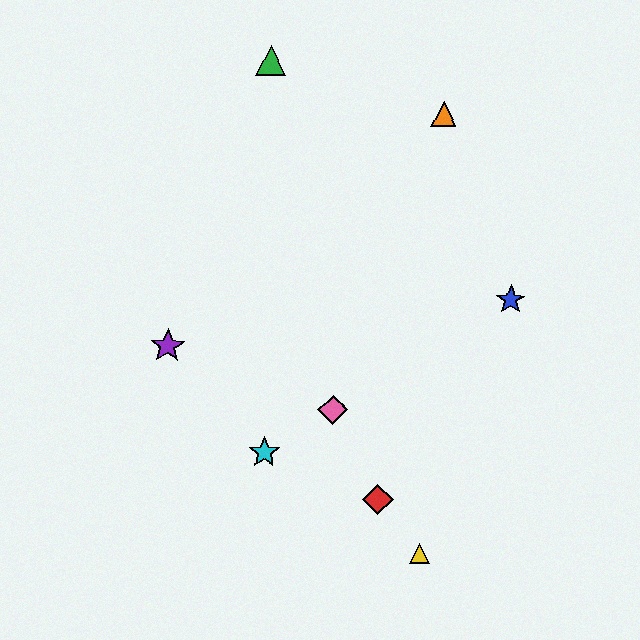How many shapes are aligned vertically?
2 shapes (the green triangle, the cyan star) are aligned vertically.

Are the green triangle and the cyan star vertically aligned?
Yes, both are at x≈271.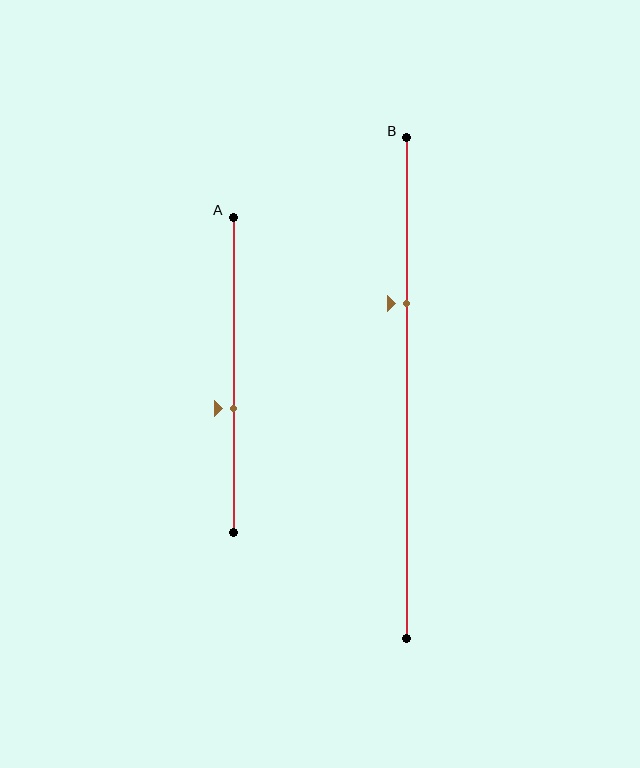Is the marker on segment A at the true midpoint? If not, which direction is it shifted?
No, the marker on segment A is shifted downward by about 10% of the segment length.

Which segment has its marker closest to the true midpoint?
Segment A has its marker closest to the true midpoint.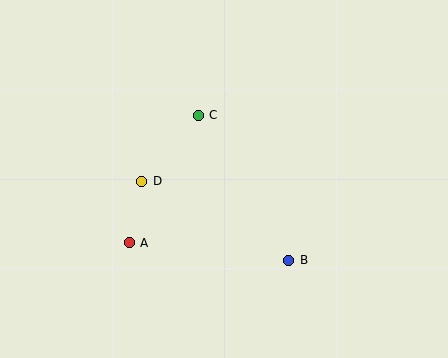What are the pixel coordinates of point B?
Point B is at (289, 260).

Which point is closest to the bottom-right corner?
Point B is closest to the bottom-right corner.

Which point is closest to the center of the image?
Point C at (198, 115) is closest to the center.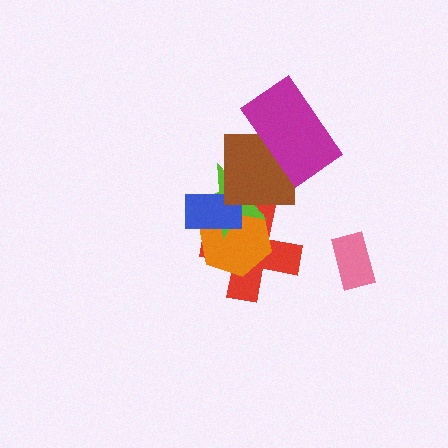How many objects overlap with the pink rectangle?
0 objects overlap with the pink rectangle.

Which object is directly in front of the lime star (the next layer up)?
The blue rectangle is directly in front of the lime star.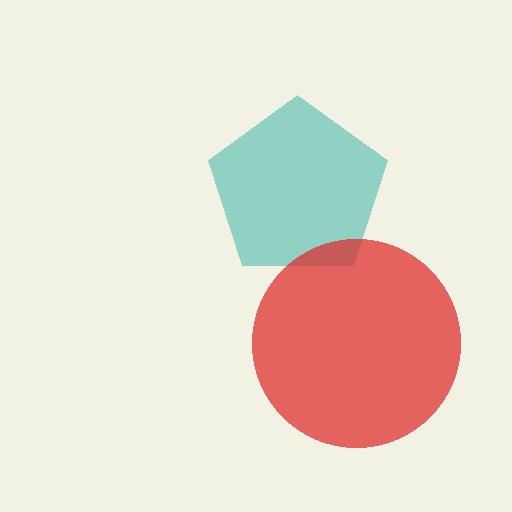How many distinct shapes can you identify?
There are 2 distinct shapes: a teal pentagon, a red circle.